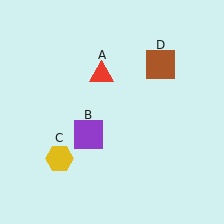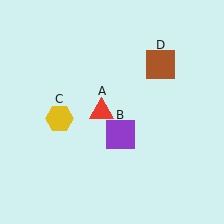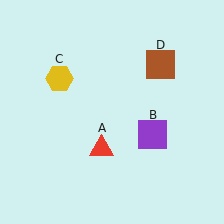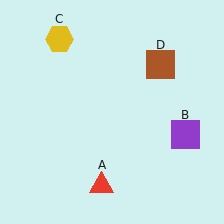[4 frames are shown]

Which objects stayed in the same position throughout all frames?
Brown square (object D) remained stationary.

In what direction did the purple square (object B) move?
The purple square (object B) moved right.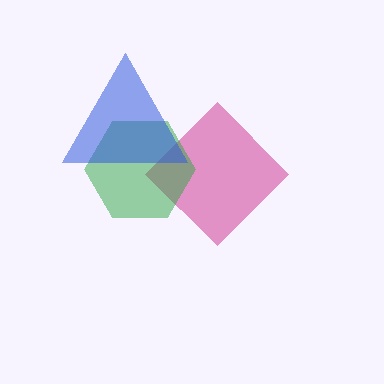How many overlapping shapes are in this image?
There are 3 overlapping shapes in the image.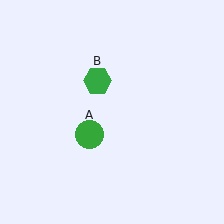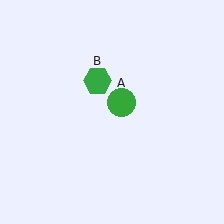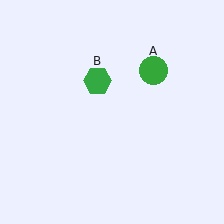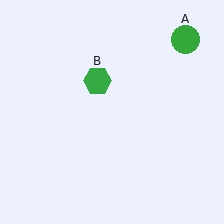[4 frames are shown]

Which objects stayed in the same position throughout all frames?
Green hexagon (object B) remained stationary.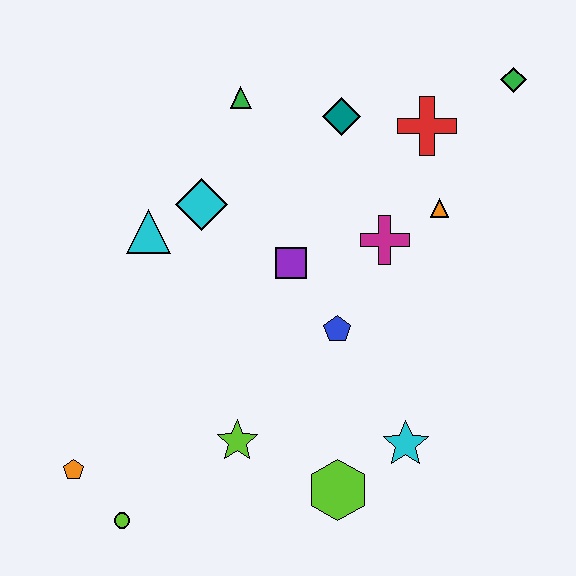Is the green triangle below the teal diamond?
No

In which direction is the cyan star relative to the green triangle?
The cyan star is below the green triangle.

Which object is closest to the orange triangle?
The magenta cross is closest to the orange triangle.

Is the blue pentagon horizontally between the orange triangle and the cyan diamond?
Yes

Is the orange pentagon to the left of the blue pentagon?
Yes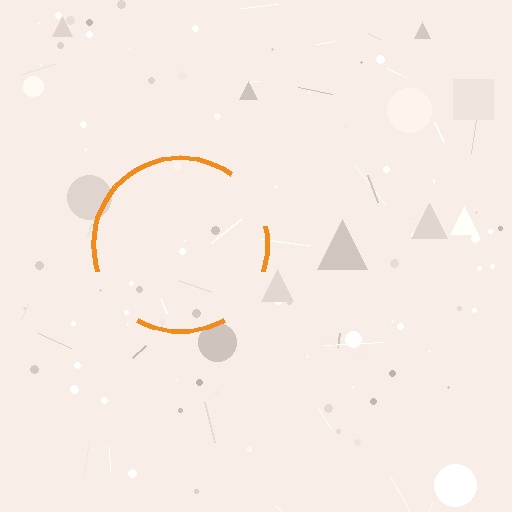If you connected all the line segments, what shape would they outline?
They would outline a circle.